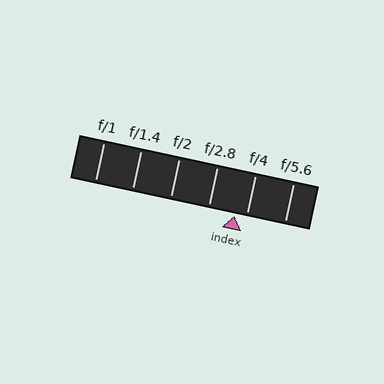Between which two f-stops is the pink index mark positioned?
The index mark is between f/2.8 and f/4.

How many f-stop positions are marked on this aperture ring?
There are 6 f-stop positions marked.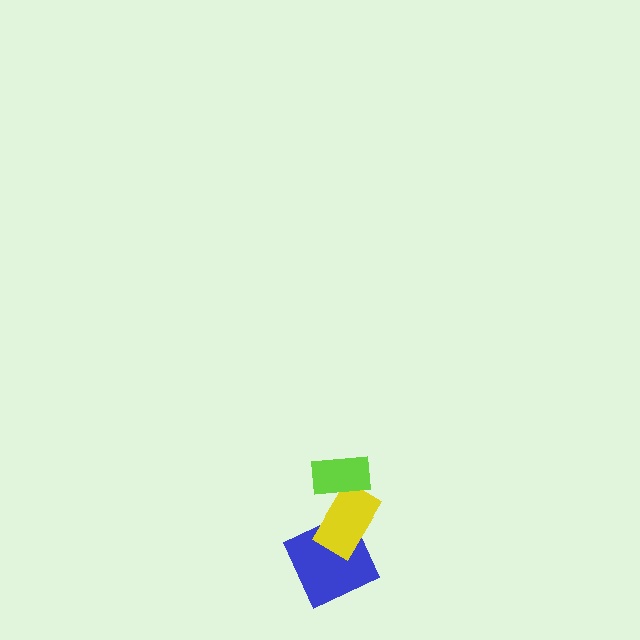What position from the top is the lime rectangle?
The lime rectangle is 1st from the top.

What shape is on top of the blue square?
The yellow rectangle is on top of the blue square.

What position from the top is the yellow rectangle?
The yellow rectangle is 2nd from the top.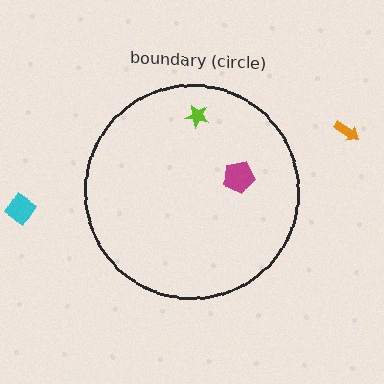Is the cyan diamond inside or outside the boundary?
Outside.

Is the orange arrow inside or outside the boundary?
Outside.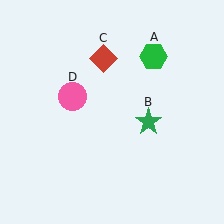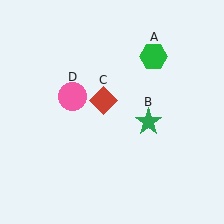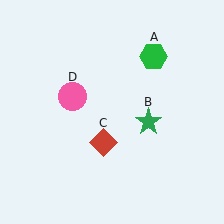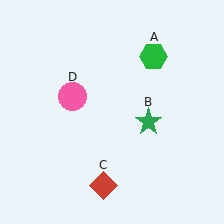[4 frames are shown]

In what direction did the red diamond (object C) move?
The red diamond (object C) moved down.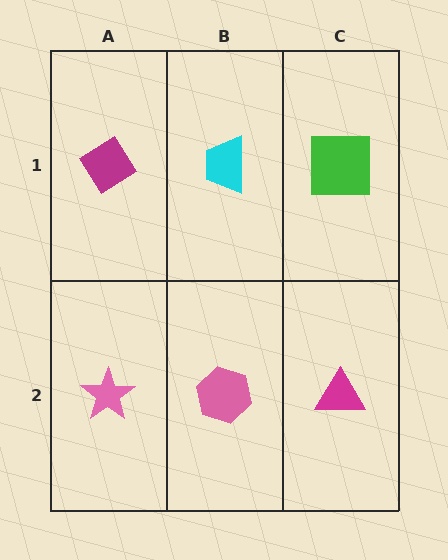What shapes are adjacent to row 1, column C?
A magenta triangle (row 2, column C), a cyan trapezoid (row 1, column B).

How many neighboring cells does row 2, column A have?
2.